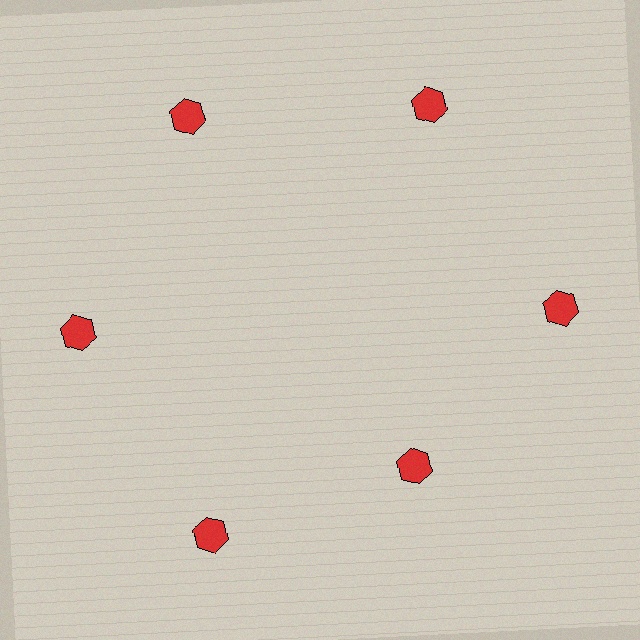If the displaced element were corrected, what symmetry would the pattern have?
It would have 6-fold rotational symmetry — the pattern would map onto itself every 60 degrees.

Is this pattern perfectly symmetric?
No. The 6 red hexagons are arranged in a ring, but one element near the 5 o'clock position is pulled inward toward the center, breaking the 6-fold rotational symmetry.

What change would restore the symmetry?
The symmetry would be restored by moving it outward, back onto the ring so that all 6 hexagons sit at equal angles and equal distance from the center.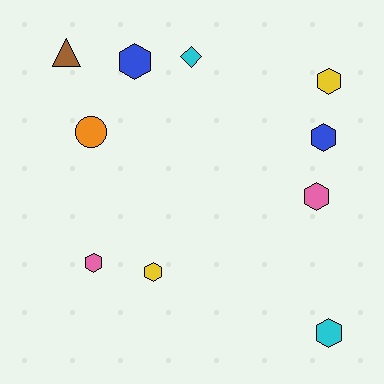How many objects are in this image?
There are 10 objects.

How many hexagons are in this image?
There are 7 hexagons.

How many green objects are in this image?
There are no green objects.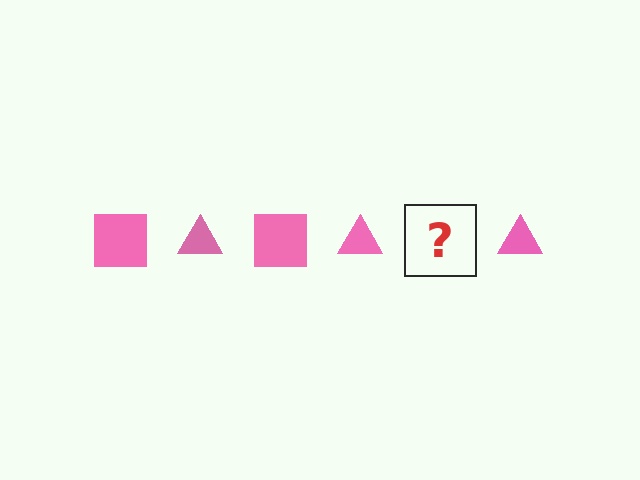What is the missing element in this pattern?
The missing element is a pink square.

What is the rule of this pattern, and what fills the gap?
The rule is that the pattern cycles through square, triangle shapes in pink. The gap should be filled with a pink square.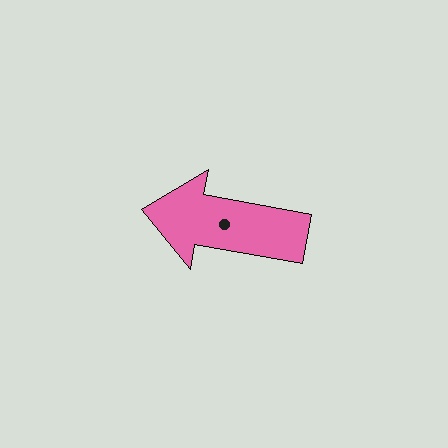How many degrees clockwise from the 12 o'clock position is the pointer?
Approximately 280 degrees.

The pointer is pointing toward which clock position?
Roughly 9 o'clock.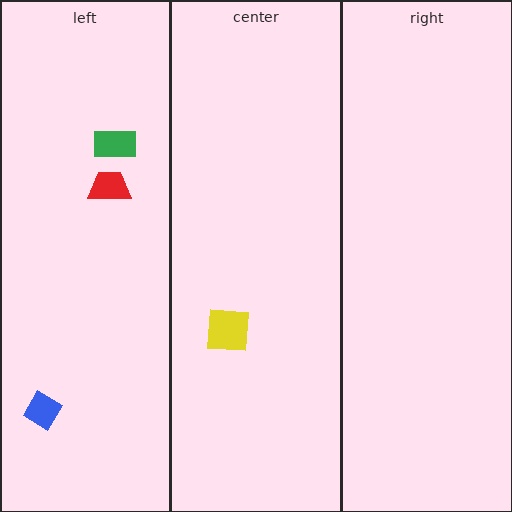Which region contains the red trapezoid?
The left region.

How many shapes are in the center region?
1.